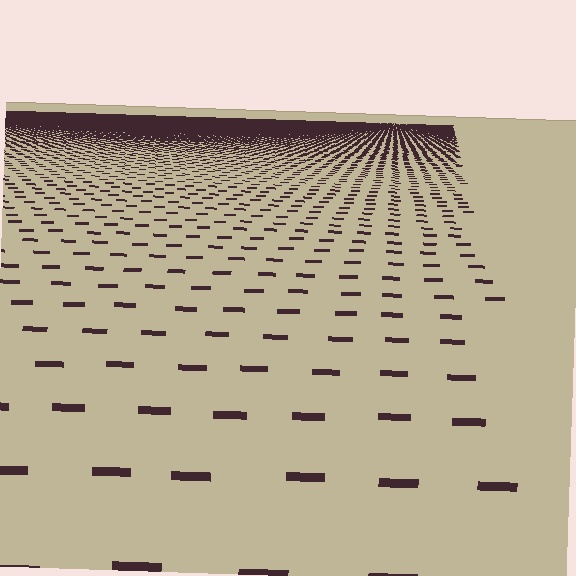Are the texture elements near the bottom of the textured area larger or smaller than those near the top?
Larger. Near the bottom, elements are closer to the viewer and appear at a bigger on-screen size.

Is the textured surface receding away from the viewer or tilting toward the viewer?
The surface is receding away from the viewer. Texture elements get smaller and denser toward the top.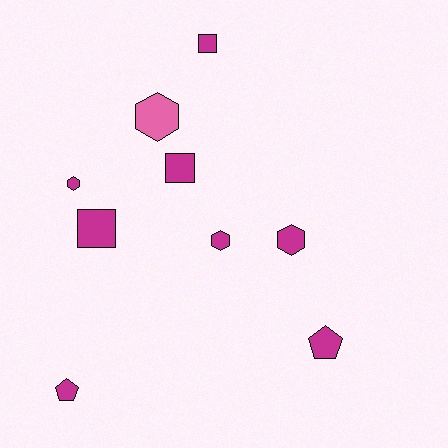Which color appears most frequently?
Magenta, with 8 objects.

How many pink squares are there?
There are no pink squares.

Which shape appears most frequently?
Hexagon, with 4 objects.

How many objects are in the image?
There are 9 objects.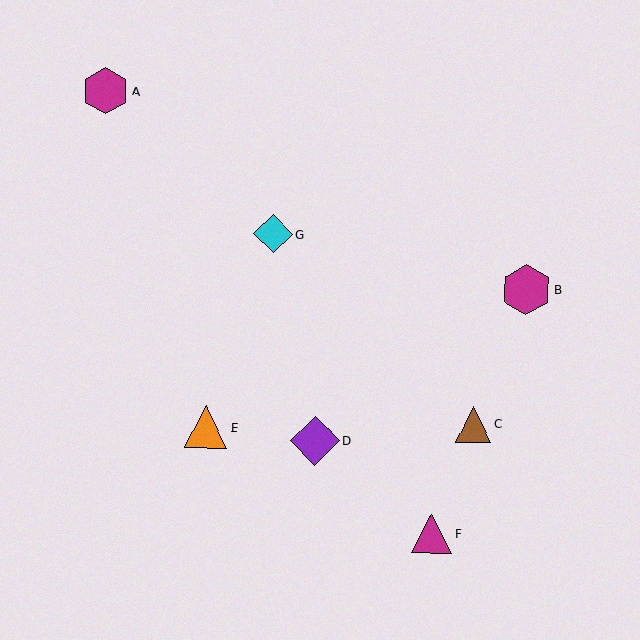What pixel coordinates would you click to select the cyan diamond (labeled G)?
Click at (273, 234) to select the cyan diamond G.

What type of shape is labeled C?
Shape C is a brown triangle.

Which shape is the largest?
The magenta hexagon (labeled B) is the largest.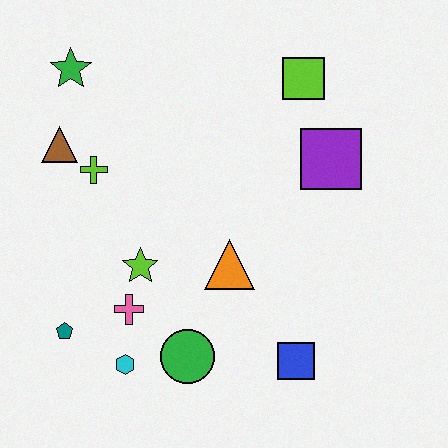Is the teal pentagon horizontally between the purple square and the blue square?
No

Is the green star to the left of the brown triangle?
No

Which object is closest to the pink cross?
The lime star is closest to the pink cross.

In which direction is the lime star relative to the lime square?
The lime star is below the lime square.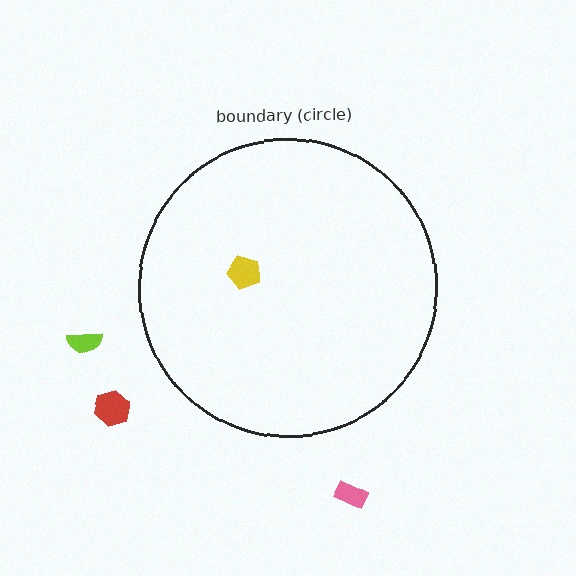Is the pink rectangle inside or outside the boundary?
Outside.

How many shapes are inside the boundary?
1 inside, 3 outside.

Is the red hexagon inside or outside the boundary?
Outside.